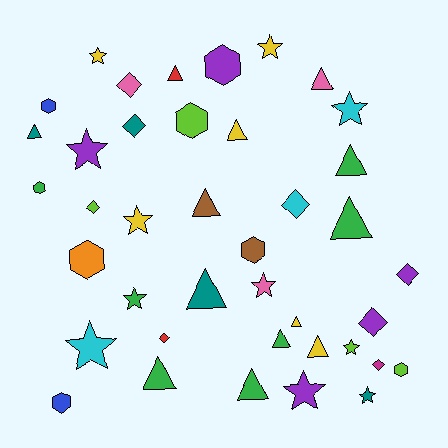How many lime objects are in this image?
There are 4 lime objects.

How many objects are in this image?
There are 40 objects.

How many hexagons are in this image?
There are 8 hexagons.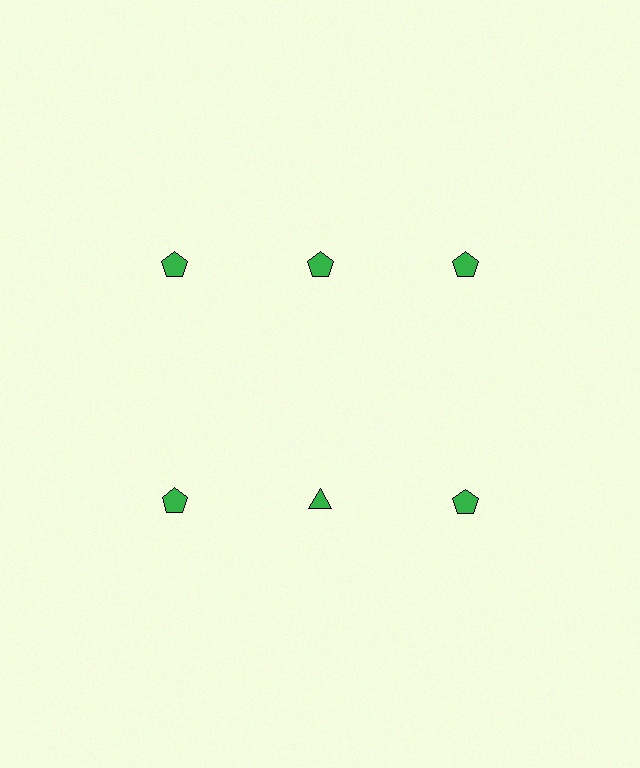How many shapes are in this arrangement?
There are 6 shapes arranged in a grid pattern.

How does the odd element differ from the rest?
It has a different shape: triangle instead of pentagon.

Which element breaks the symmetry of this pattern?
The green triangle in the second row, second from left column breaks the symmetry. All other shapes are green pentagons.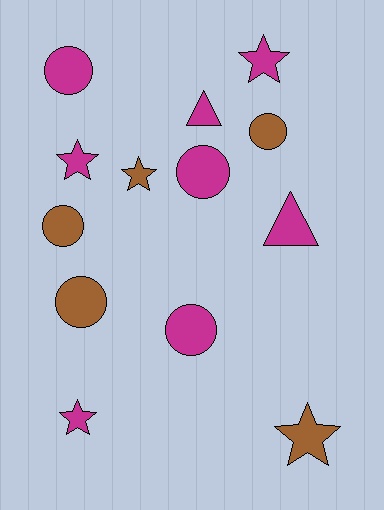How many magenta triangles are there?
There are 2 magenta triangles.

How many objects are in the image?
There are 13 objects.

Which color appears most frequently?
Magenta, with 8 objects.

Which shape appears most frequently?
Circle, with 6 objects.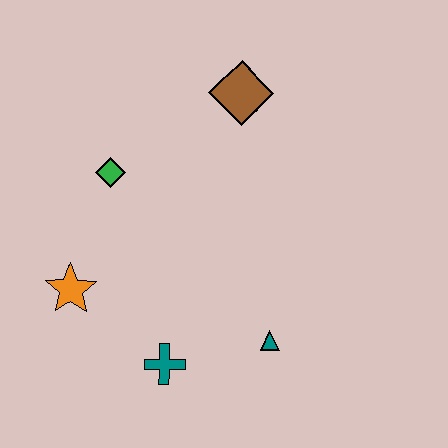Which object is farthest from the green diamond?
The teal triangle is farthest from the green diamond.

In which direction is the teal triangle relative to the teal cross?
The teal triangle is to the right of the teal cross.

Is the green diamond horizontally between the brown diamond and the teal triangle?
No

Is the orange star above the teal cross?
Yes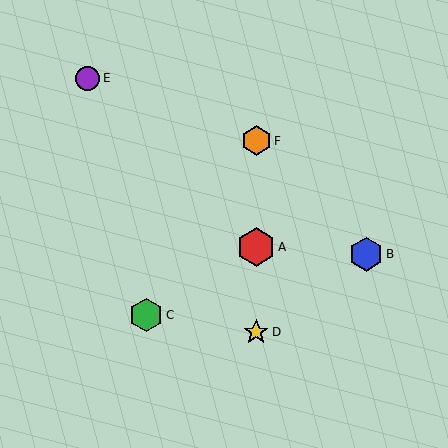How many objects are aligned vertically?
3 objects (A, D, F) are aligned vertically.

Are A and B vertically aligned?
No, A is at x≈256 and B is at x≈366.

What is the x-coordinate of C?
Object C is at x≈146.